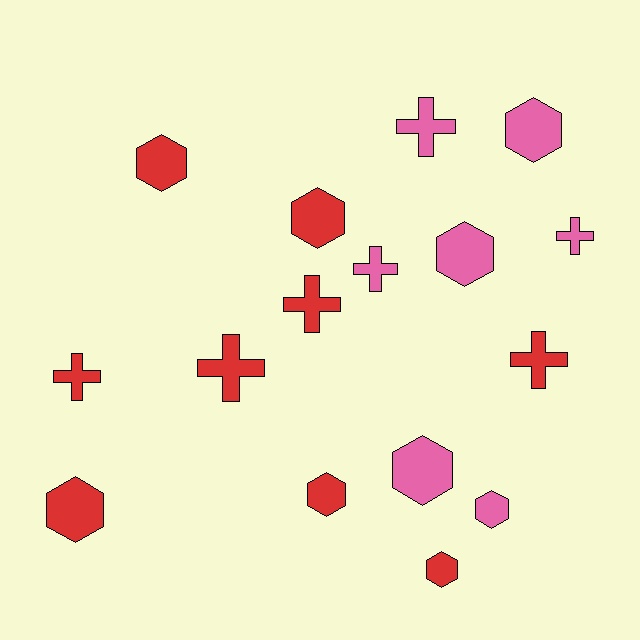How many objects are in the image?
There are 16 objects.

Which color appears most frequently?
Red, with 9 objects.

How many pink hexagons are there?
There are 4 pink hexagons.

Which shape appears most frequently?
Hexagon, with 9 objects.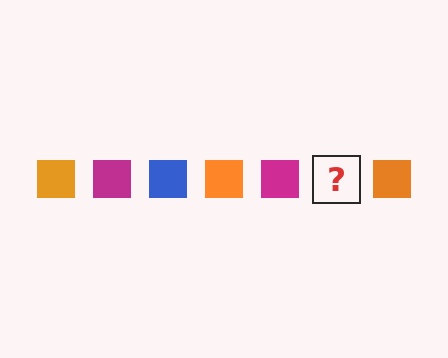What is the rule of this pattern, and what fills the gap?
The rule is that the pattern cycles through orange, magenta, blue squares. The gap should be filled with a blue square.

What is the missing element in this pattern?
The missing element is a blue square.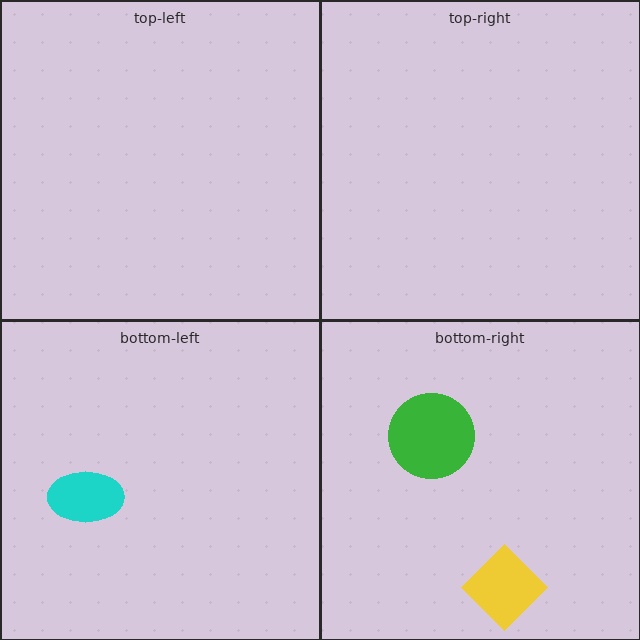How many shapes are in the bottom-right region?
2.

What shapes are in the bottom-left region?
The cyan ellipse.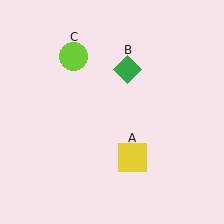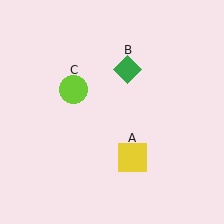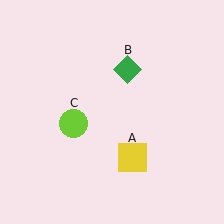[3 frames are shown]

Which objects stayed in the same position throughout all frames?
Yellow square (object A) and green diamond (object B) remained stationary.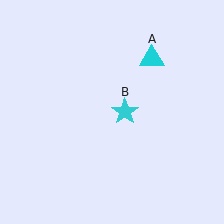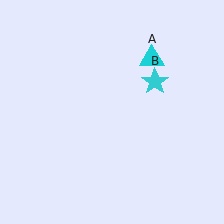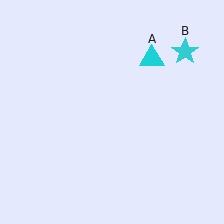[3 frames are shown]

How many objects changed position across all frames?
1 object changed position: cyan star (object B).